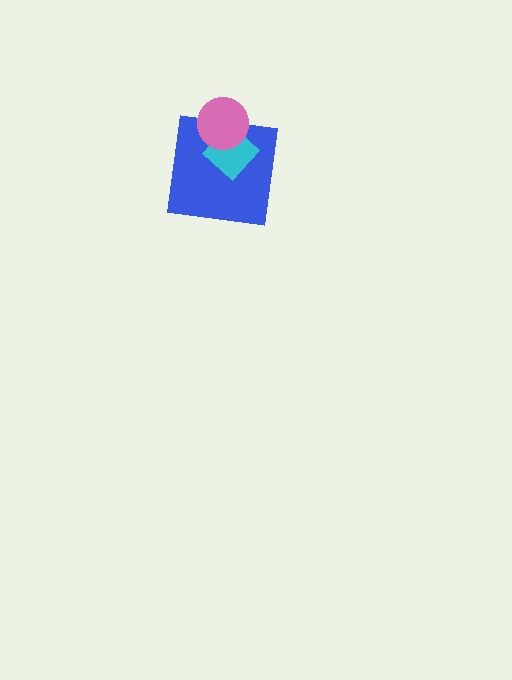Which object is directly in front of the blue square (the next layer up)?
The cyan diamond is directly in front of the blue square.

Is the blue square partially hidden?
Yes, it is partially covered by another shape.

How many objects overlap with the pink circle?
2 objects overlap with the pink circle.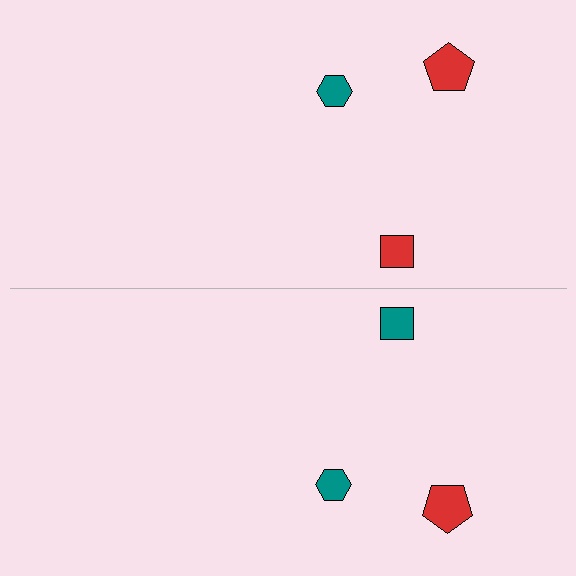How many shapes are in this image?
There are 6 shapes in this image.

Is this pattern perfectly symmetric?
No, the pattern is not perfectly symmetric. The teal square on the bottom side breaks the symmetry — its mirror counterpart is red.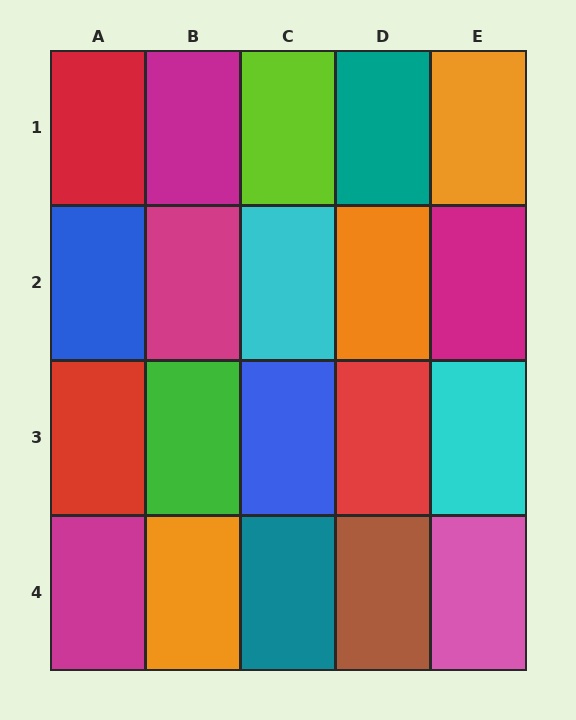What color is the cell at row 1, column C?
Lime.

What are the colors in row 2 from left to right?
Blue, magenta, cyan, orange, magenta.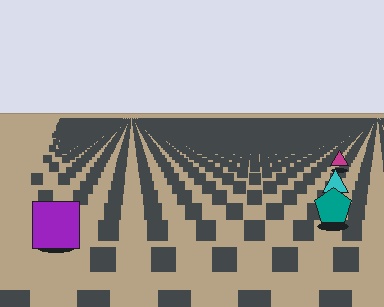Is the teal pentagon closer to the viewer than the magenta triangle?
Yes. The teal pentagon is closer — you can tell from the texture gradient: the ground texture is coarser near it.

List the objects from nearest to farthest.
From nearest to farthest: the purple square, the teal pentagon, the cyan triangle, the magenta triangle.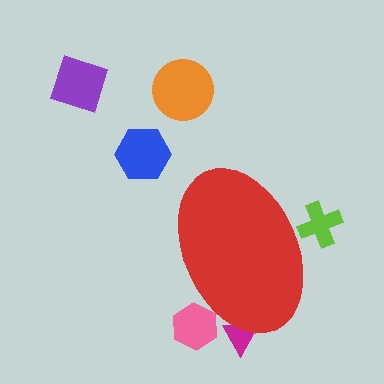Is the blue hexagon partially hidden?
No, the blue hexagon is fully visible.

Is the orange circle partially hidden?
No, the orange circle is fully visible.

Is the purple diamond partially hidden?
No, the purple diamond is fully visible.